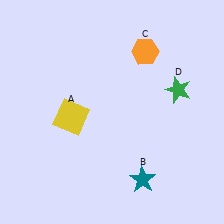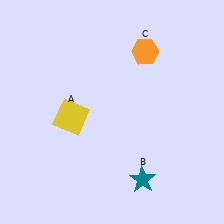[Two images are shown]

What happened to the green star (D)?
The green star (D) was removed in Image 2. It was in the top-right area of Image 1.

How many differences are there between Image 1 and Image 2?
There is 1 difference between the two images.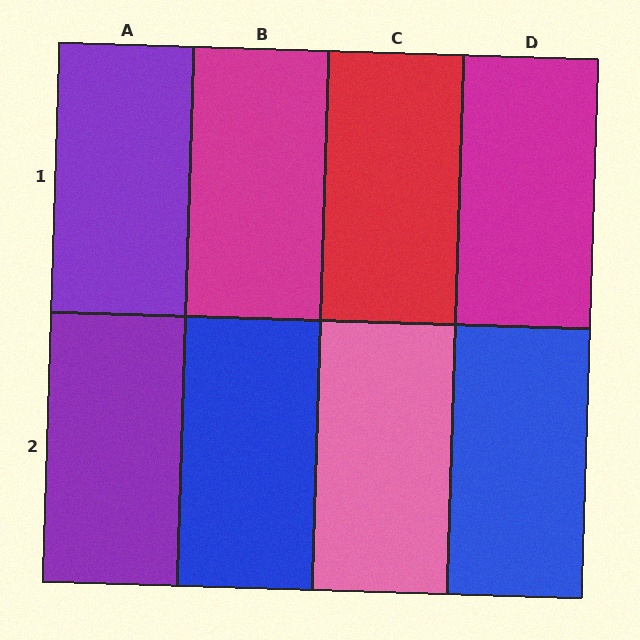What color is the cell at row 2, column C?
Pink.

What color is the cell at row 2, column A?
Purple.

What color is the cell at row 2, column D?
Blue.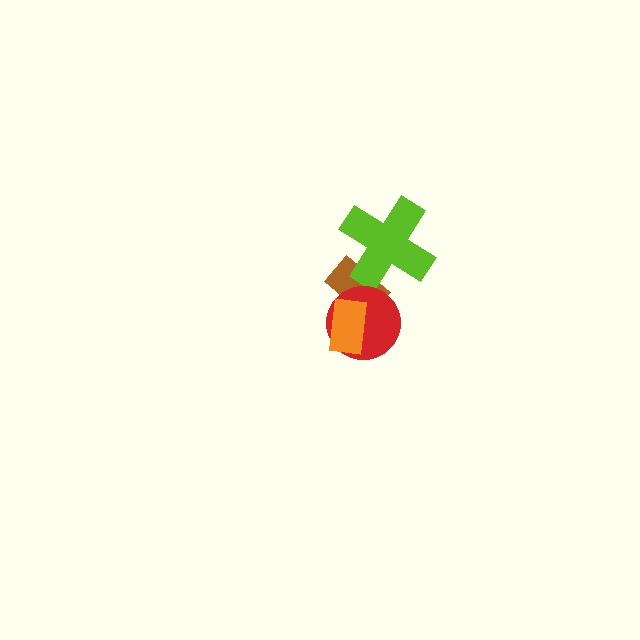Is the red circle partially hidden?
Yes, it is partially covered by another shape.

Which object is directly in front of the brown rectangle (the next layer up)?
The lime cross is directly in front of the brown rectangle.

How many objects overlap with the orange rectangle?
2 objects overlap with the orange rectangle.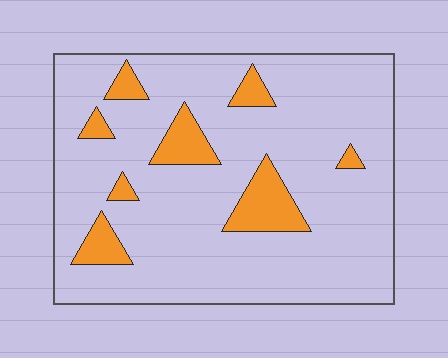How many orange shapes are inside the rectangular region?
8.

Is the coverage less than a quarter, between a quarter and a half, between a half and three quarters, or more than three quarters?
Less than a quarter.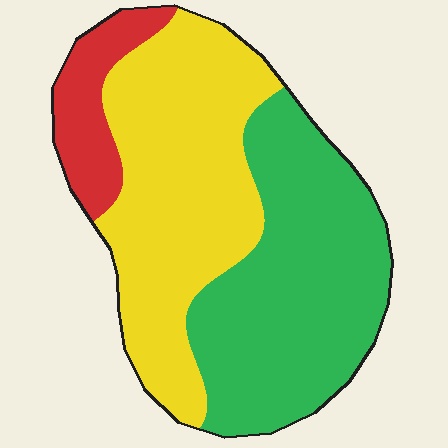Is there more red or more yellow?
Yellow.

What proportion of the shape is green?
Green covers around 45% of the shape.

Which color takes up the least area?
Red, at roughly 10%.